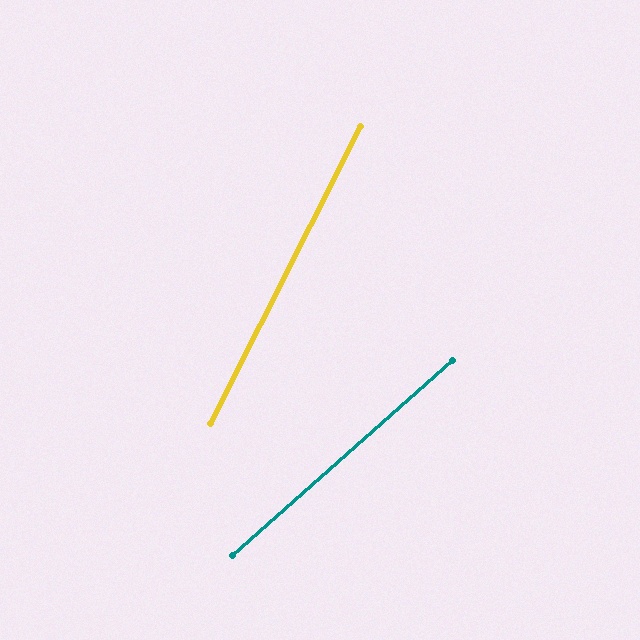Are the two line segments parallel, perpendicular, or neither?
Neither parallel nor perpendicular — they differ by about 22°.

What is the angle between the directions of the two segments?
Approximately 22 degrees.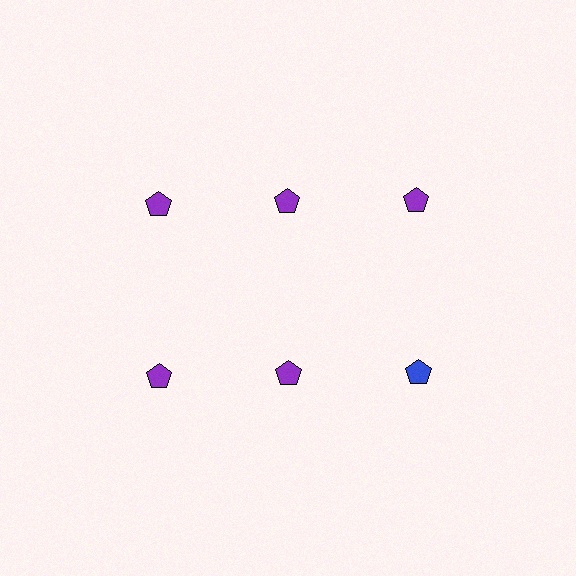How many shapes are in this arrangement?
There are 6 shapes arranged in a grid pattern.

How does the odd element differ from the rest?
It has a different color: blue instead of purple.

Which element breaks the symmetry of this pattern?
The blue pentagon in the second row, center column breaks the symmetry. All other shapes are purple pentagons.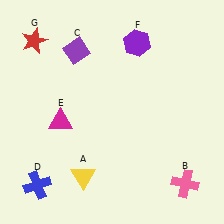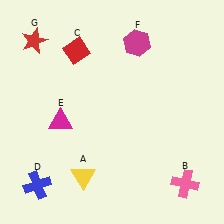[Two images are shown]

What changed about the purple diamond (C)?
In Image 1, C is purple. In Image 2, it changed to red.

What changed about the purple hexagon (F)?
In Image 1, F is purple. In Image 2, it changed to magenta.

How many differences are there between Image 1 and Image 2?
There are 2 differences between the two images.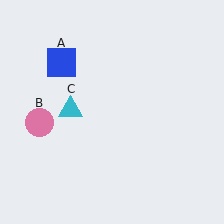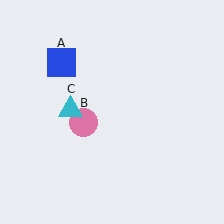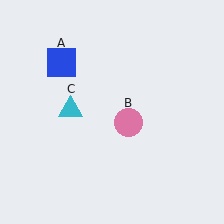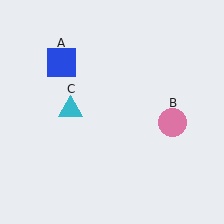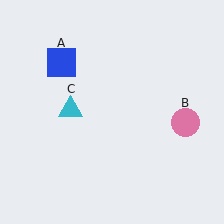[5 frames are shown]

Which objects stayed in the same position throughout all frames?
Blue square (object A) and cyan triangle (object C) remained stationary.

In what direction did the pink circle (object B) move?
The pink circle (object B) moved right.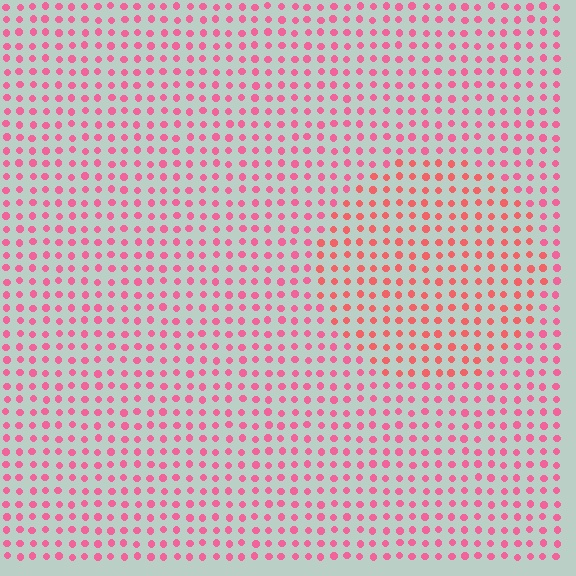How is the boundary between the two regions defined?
The boundary is defined purely by a slight shift in hue (about 21 degrees). Spacing, size, and orientation are identical on both sides.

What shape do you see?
I see a circle.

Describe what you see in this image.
The image is filled with small pink elements in a uniform arrangement. A circle-shaped region is visible where the elements are tinted to a slightly different hue, forming a subtle color boundary.